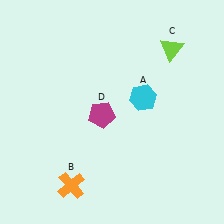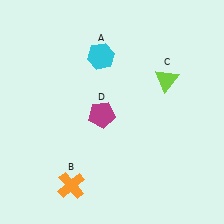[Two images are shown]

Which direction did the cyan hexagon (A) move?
The cyan hexagon (A) moved left.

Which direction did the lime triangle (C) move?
The lime triangle (C) moved down.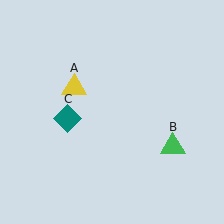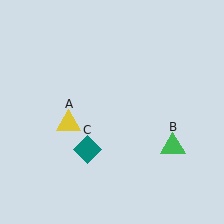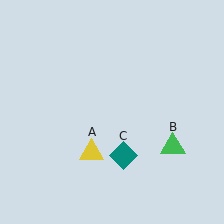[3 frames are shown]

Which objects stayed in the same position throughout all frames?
Green triangle (object B) remained stationary.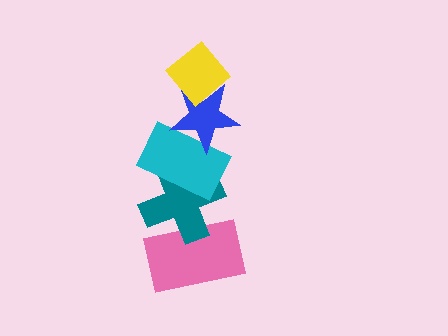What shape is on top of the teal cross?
The cyan rectangle is on top of the teal cross.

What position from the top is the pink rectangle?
The pink rectangle is 5th from the top.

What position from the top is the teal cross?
The teal cross is 4th from the top.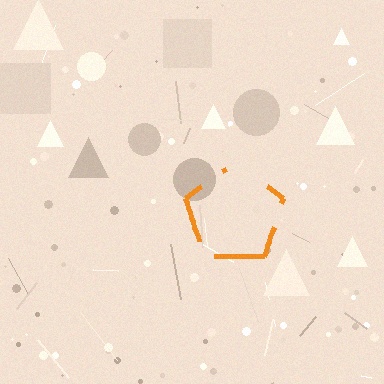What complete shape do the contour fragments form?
The contour fragments form a pentagon.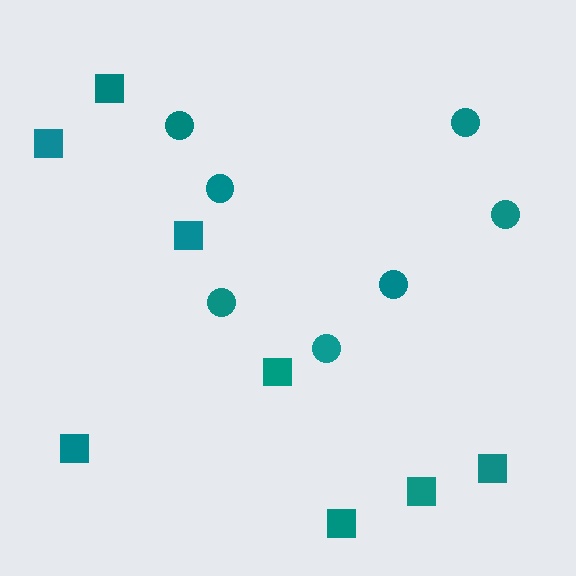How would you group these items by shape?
There are 2 groups: one group of circles (7) and one group of squares (8).